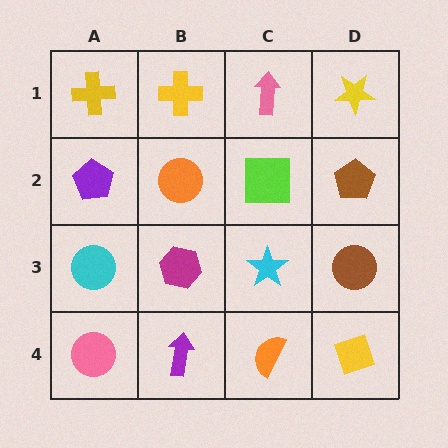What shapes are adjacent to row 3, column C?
A lime square (row 2, column C), an orange semicircle (row 4, column C), a magenta hexagon (row 3, column B), a brown circle (row 3, column D).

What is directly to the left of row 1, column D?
A pink arrow.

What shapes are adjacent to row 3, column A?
A purple pentagon (row 2, column A), a pink circle (row 4, column A), a magenta hexagon (row 3, column B).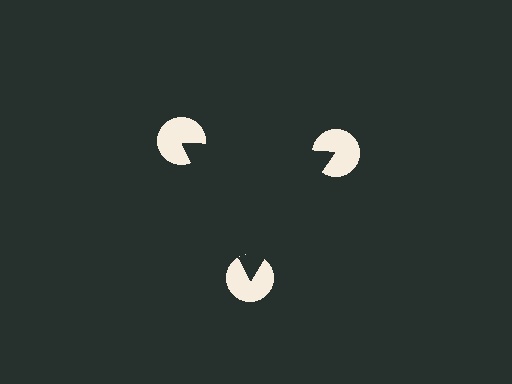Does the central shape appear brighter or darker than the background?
It typically appears slightly darker than the background, even though no actual brightness change is drawn.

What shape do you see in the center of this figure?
An illusory triangle — its edges are inferred from the aligned wedge cuts in the pac-man discs, not physically drawn.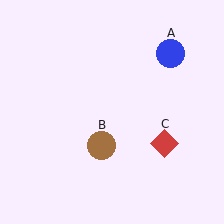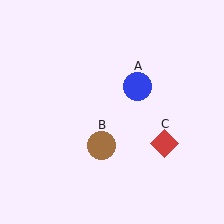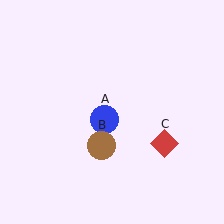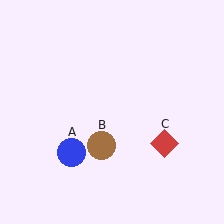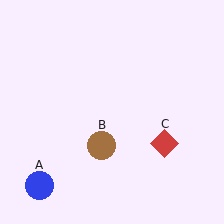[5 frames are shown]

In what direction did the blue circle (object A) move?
The blue circle (object A) moved down and to the left.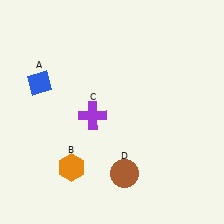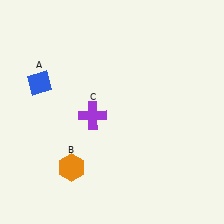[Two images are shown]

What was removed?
The brown circle (D) was removed in Image 2.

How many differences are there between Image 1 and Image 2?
There is 1 difference between the two images.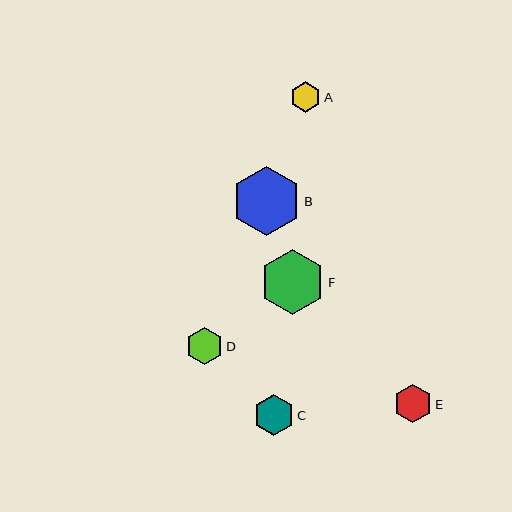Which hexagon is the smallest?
Hexagon A is the smallest with a size of approximately 31 pixels.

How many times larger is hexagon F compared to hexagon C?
Hexagon F is approximately 1.6 times the size of hexagon C.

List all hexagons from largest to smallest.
From largest to smallest: B, F, C, E, D, A.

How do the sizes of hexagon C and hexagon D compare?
Hexagon C and hexagon D are approximately the same size.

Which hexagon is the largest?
Hexagon B is the largest with a size of approximately 69 pixels.